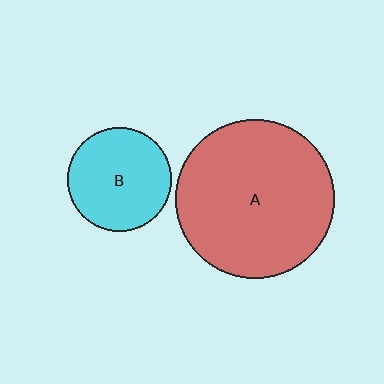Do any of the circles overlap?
No, none of the circles overlap.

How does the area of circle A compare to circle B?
Approximately 2.3 times.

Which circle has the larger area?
Circle A (red).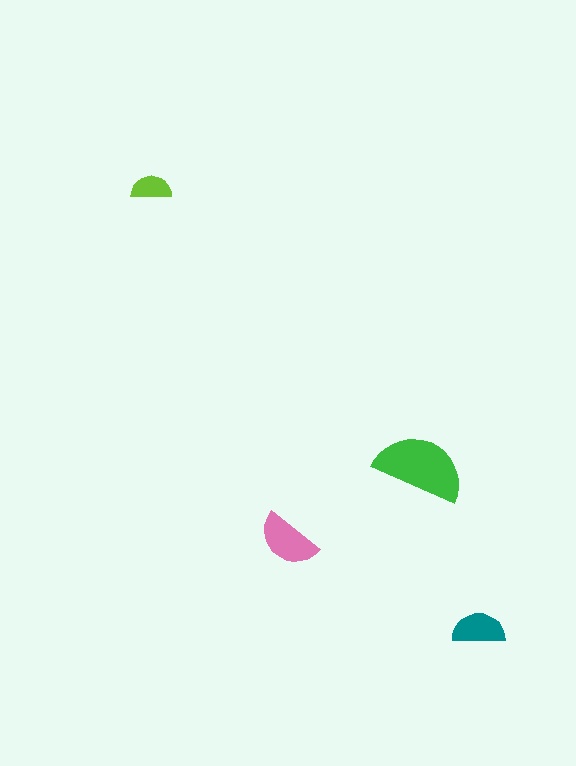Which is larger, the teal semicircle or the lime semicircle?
The teal one.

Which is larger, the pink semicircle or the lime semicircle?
The pink one.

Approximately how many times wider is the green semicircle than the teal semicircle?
About 1.5 times wider.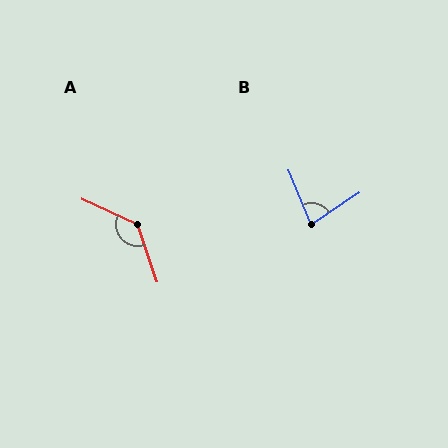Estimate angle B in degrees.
Approximately 78 degrees.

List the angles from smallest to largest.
B (78°), A (134°).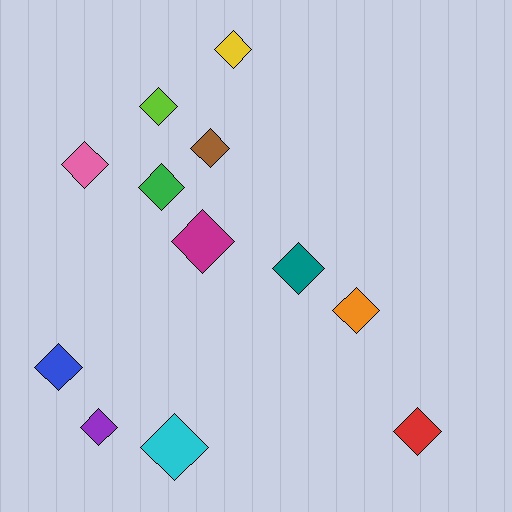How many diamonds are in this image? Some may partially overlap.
There are 12 diamonds.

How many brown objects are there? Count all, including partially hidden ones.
There is 1 brown object.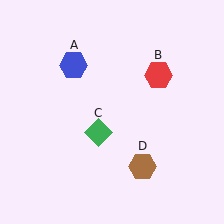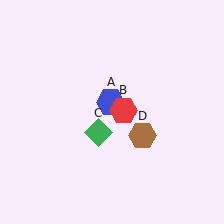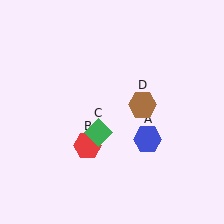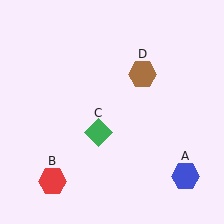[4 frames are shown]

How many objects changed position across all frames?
3 objects changed position: blue hexagon (object A), red hexagon (object B), brown hexagon (object D).